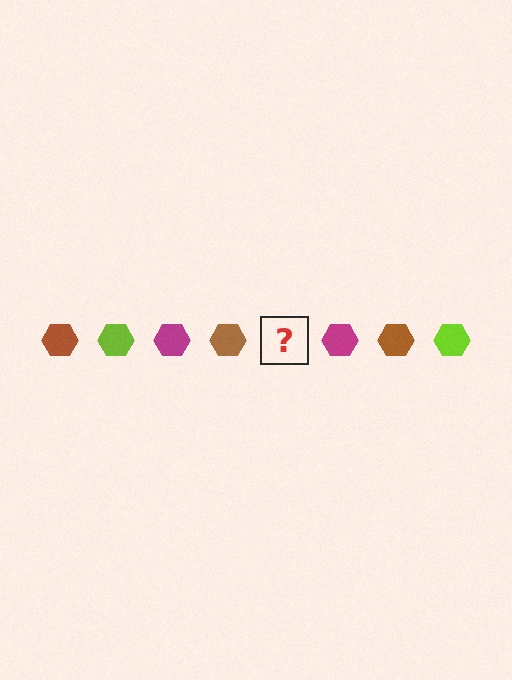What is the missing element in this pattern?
The missing element is a lime hexagon.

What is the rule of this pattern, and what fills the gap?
The rule is that the pattern cycles through brown, lime, magenta hexagons. The gap should be filled with a lime hexagon.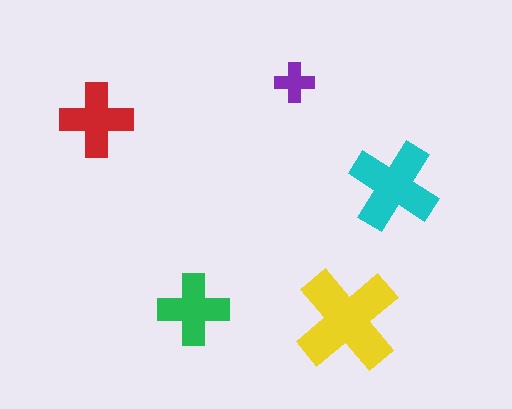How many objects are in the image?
There are 5 objects in the image.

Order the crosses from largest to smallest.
the yellow one, the cyan one, the red one, the green one, the purple one.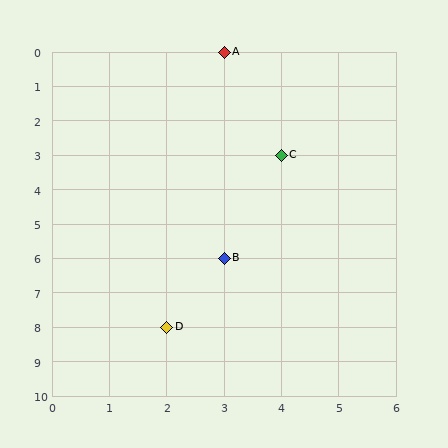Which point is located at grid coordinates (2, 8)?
Point D is at (2, 8).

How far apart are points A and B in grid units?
Points A and B are 6 rows apart.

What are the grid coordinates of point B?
Point B is at grid coordinates (3, 6).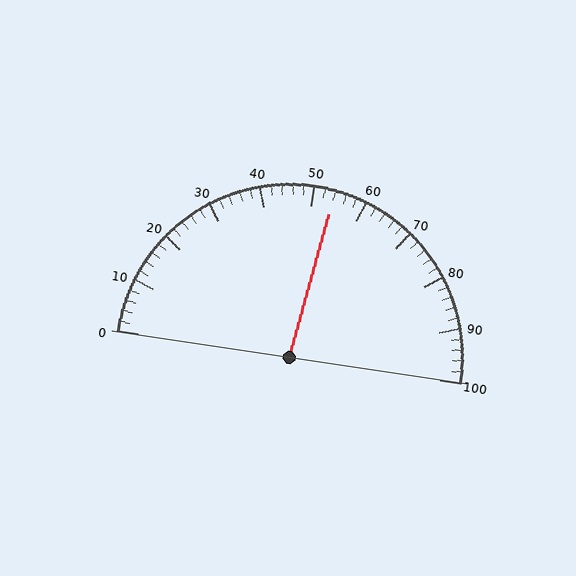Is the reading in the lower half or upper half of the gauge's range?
The reading is in the upper half of the range (0 to 100).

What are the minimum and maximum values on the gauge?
The gauge ranges from 0 to 100.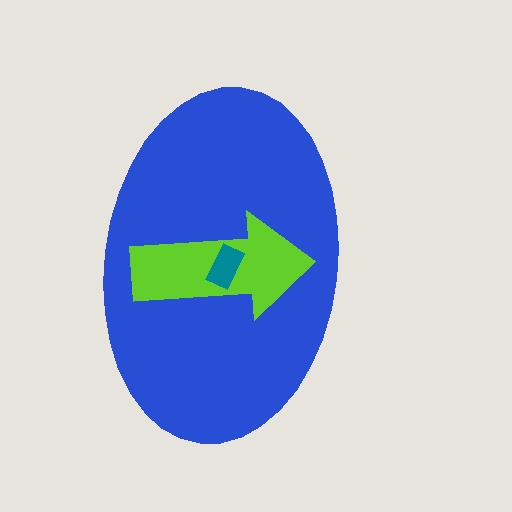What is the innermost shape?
The teal rectangle.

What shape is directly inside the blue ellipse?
The lime arrow.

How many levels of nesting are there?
3.